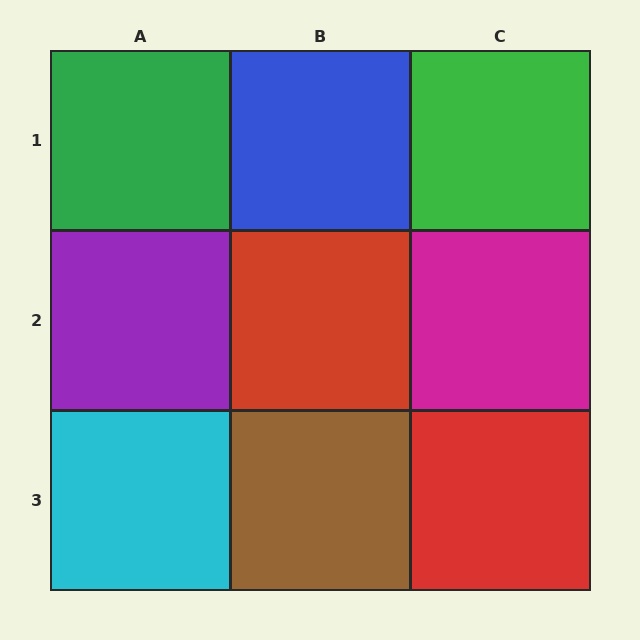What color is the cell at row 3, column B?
Brown.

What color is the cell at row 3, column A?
Cyan.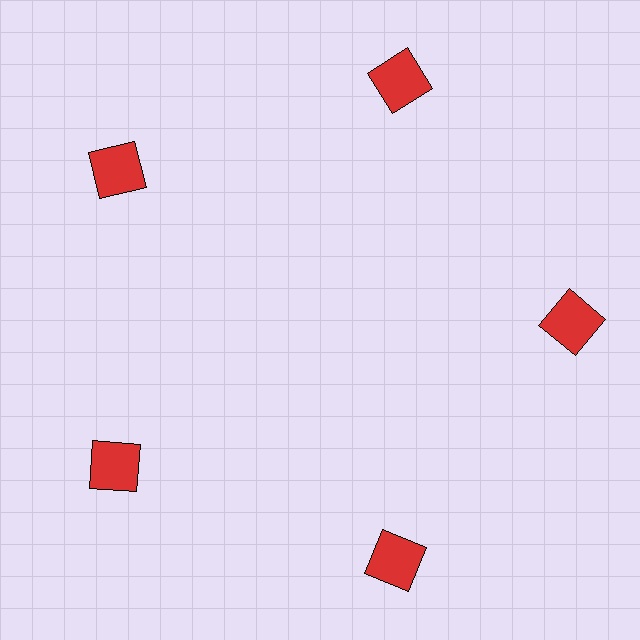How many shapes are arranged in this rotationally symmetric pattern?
There are 5 shapes, arranged in 5 groups of 1.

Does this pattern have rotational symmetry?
Yes, this pattern has 5-fold rotational symmetry. It looks the same after rotating 72 degrees around the center.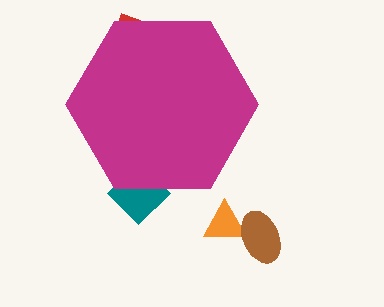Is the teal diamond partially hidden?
Yes, the teal diamond is partially hidden behind the magenta hexagon.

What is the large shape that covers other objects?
A magenta hexagon.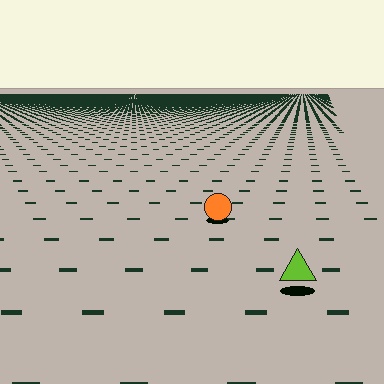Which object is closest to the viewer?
The lime triangle is closest. The texture marks near it are larger and more spread out.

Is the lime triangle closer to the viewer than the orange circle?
Yes. The lime triangle is closer — you can tell from the texture gradient: the ground texture is coarser near it.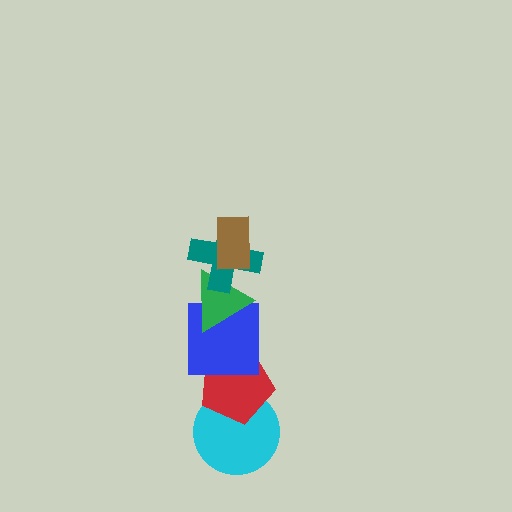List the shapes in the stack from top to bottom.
From top to bottom: the brown rectangle, the teal cross, the green triangle, the blue square, the red pentagon, the cyan circle.